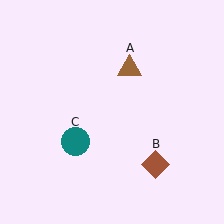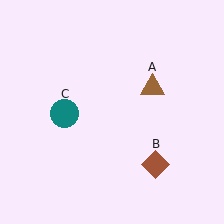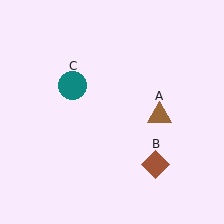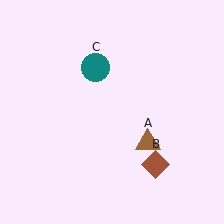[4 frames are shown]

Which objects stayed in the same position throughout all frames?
Brown diamond (object B) remained stationary.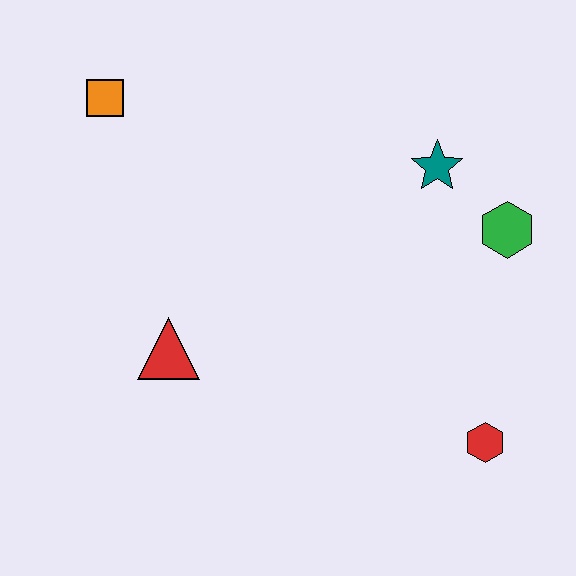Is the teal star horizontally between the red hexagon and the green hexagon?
No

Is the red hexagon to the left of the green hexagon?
Yes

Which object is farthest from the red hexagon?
The orange square is farthest from the red hexagon.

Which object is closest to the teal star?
The green hexagon is closest to the teal star.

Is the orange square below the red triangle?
No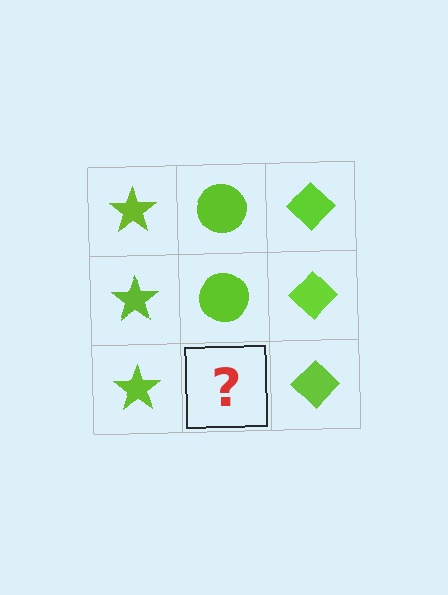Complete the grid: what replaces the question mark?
The question mark should be replaced with a lime circle.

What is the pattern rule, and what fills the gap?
The rule is that each column has a consistent shape. The gap should be filled with a lime circle.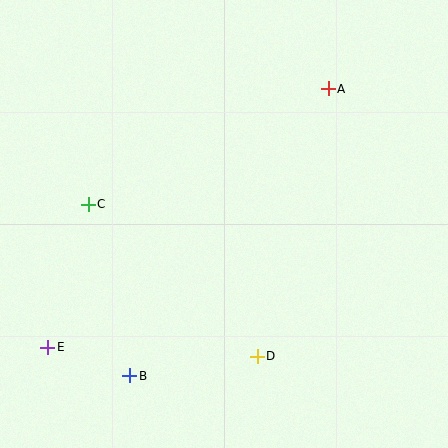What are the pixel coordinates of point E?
Point E is at (48, 347).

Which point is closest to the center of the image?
Point D at (257, 356) is closest to the center.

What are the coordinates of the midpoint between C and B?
The midpoint between C and B is at (109, 290).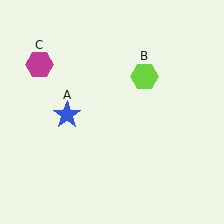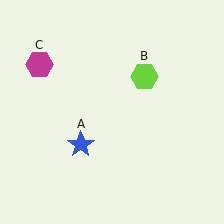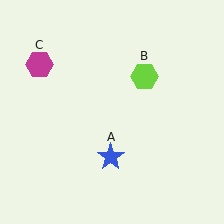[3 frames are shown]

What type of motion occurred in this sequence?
The blue star (object A) rotated counterclockwise around the center of the scene.